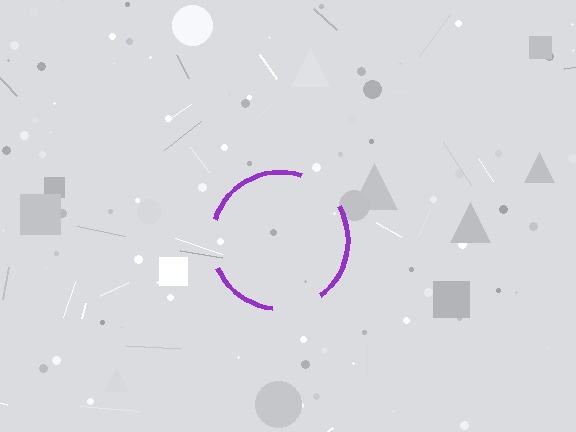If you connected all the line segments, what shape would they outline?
They would outline a circle.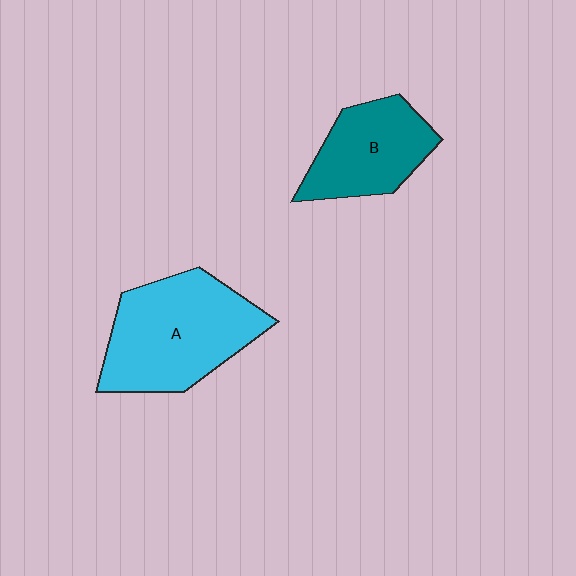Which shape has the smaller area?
Shape B (teal).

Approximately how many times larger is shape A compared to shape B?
Approximately 1.5 times.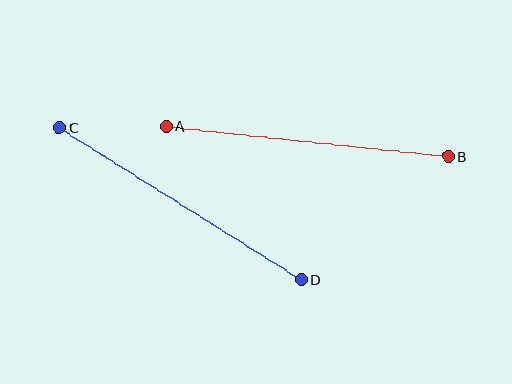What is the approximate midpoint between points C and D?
The midpoint is at approximately (180, 203) pixels.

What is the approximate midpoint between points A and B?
The midpoint is at approximately (307, 141) pixels.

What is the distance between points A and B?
The distance is approximately 283 pixels.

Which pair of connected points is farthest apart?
Points C and D are farthest apart.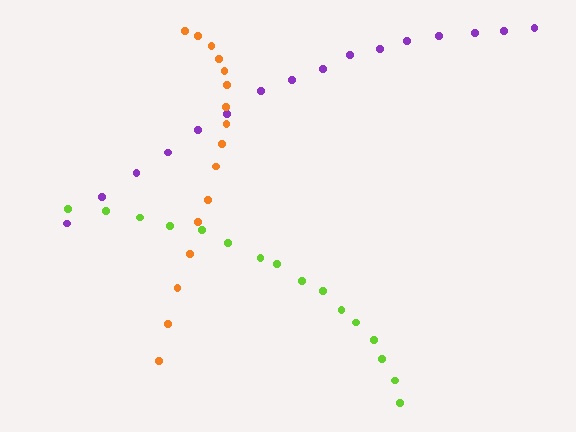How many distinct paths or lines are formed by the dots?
There are 3 distinct paths.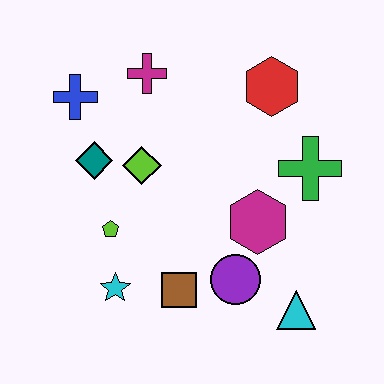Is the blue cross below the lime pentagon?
No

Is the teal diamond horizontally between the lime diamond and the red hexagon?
No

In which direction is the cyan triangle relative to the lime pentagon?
The cyan triangle is to the right of the lime pentagon.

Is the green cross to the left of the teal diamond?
No